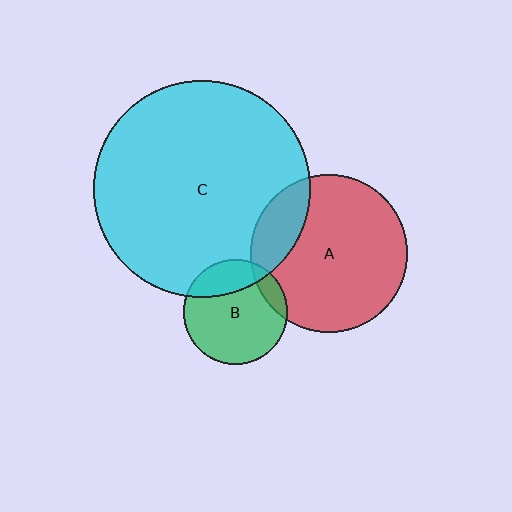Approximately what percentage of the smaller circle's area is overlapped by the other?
Approximately 10%.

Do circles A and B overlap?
Yes.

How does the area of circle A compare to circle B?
Approximately 2.3 times.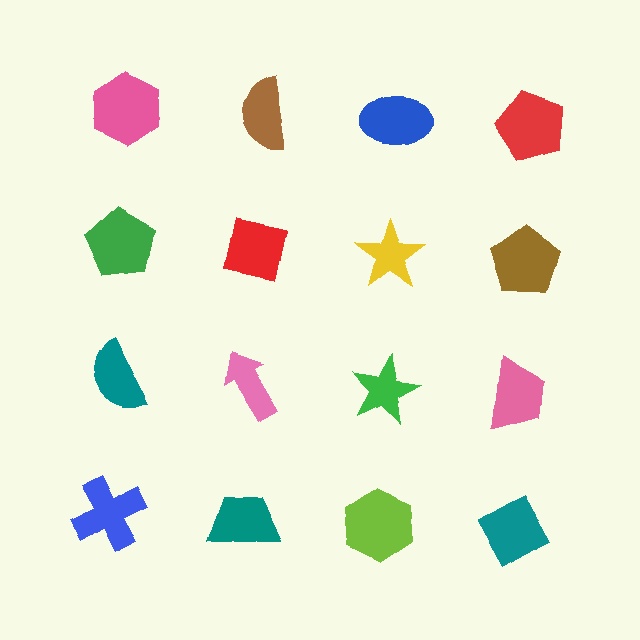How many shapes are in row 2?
4 shapes.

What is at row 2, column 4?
A brown pentagon.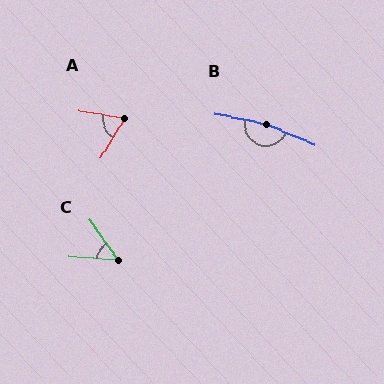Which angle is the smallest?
C, at approximately 51 degrees.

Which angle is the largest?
B, at approximately 169 degrees.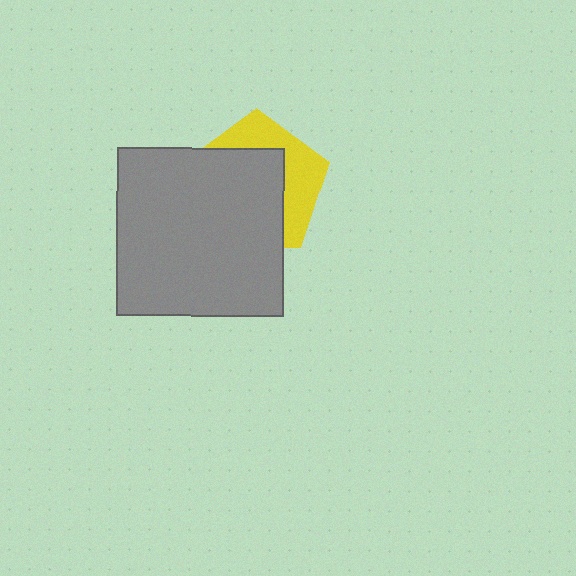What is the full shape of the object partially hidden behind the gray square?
The partially hidden object is a yellow pentagon.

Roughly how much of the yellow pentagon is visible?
A small part of it is visible (roughly 38%).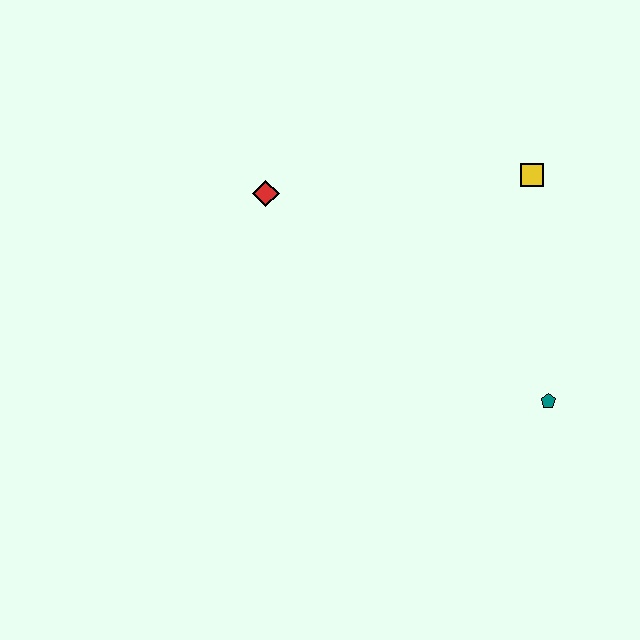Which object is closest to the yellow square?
The teal pentagon is closest to the yellow square.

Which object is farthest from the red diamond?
The teal pentagon is farthest from the red diamond.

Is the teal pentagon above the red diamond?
No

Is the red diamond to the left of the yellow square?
Yes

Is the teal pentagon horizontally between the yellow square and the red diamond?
No